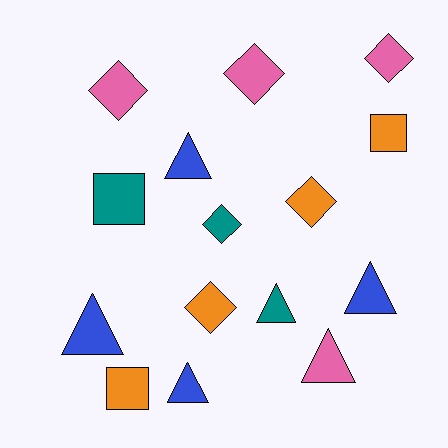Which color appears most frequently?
Blue, with 4 objects.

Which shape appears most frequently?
Triangle, with 6 objects.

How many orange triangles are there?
There are no orange triangles.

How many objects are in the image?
There are 15 objects.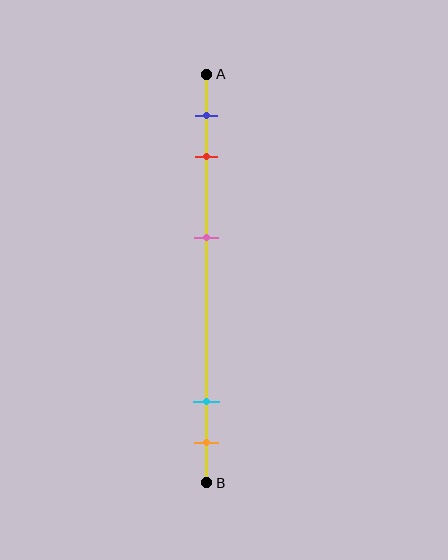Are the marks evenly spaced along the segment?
No, the marks are not evenly spaced.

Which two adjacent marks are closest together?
The cyan and orange marks are the closest adjacent pair.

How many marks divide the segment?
There are 5 marks dividing the segment.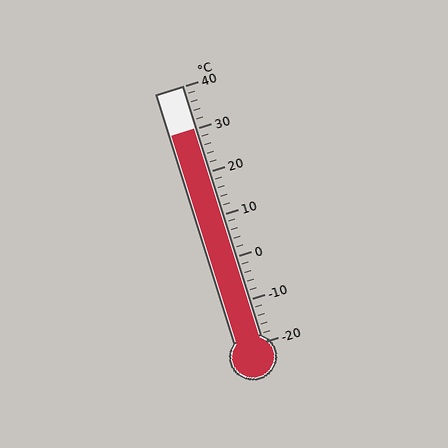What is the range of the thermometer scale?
The thermometer scale ranges from -20°C to 40°C.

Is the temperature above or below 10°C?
The temperature is above 10°C.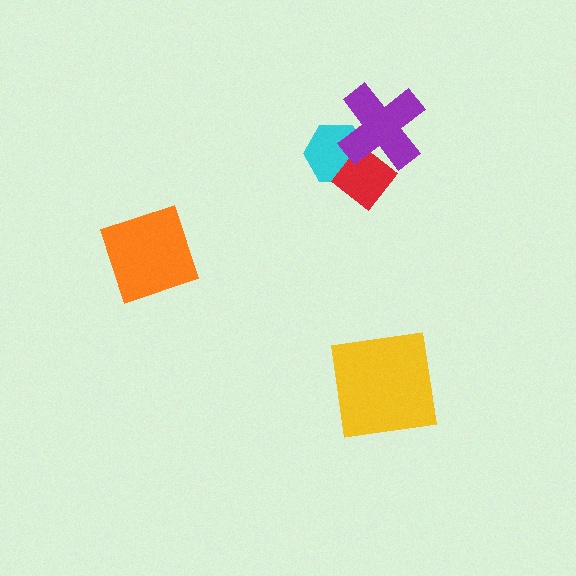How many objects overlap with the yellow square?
0 objects overlap with the yellow square.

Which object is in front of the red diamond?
The purple cross is in front of the red diamond.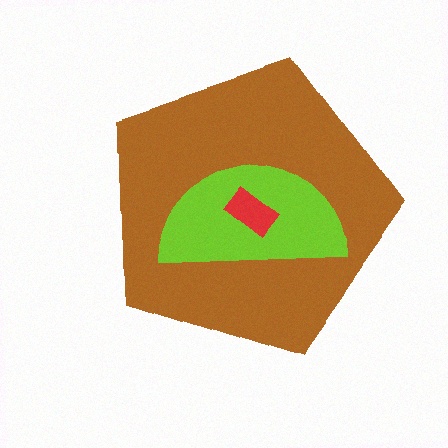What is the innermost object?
The red rectangle.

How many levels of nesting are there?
3.